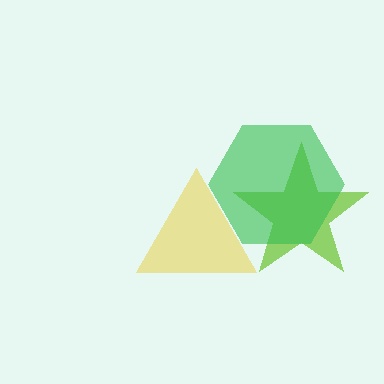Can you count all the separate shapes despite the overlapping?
Yes, there are 3 separate shapes.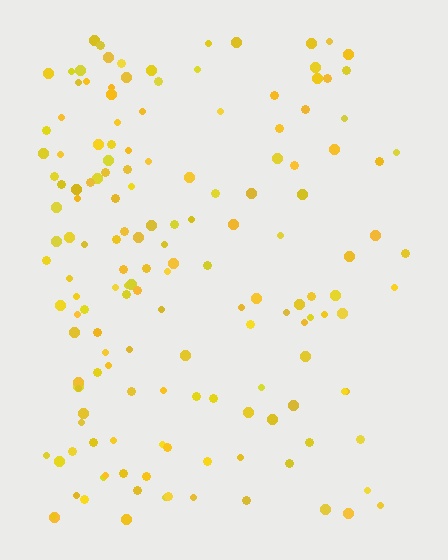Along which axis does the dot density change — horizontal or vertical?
Horizontal.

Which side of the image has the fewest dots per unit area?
The right.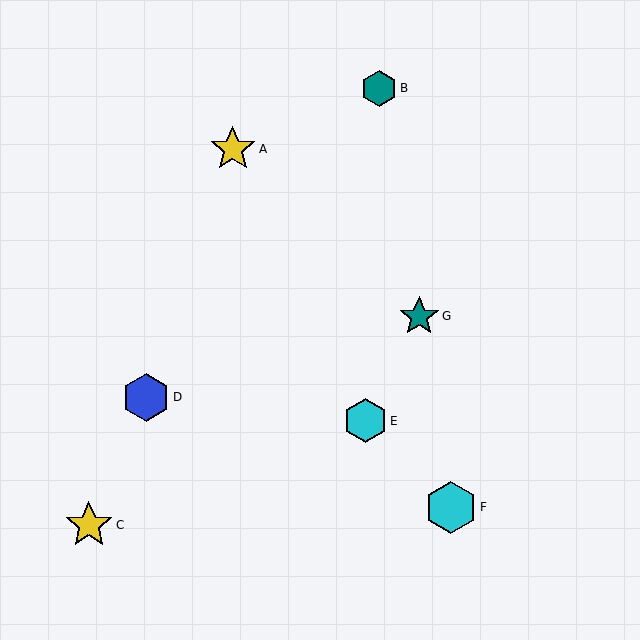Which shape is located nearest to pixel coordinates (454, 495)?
The cyan hexagon (labeled F) at (451, 507) is nearest to that location.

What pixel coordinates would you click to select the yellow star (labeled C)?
Click at (89, 525) to select the yellow star C.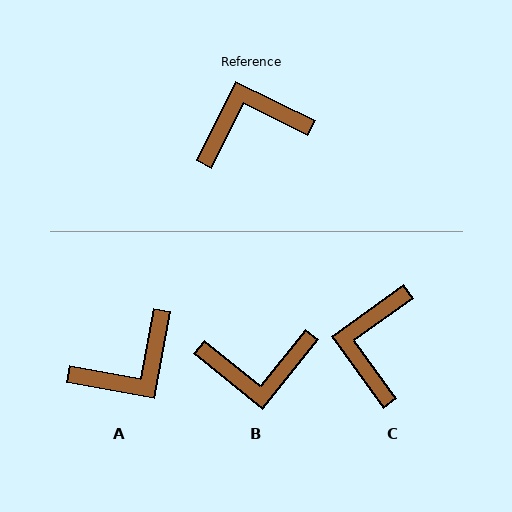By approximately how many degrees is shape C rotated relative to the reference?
Approximately 62 degrees counter-clockwise.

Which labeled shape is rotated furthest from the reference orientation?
B, about 167 degrees away.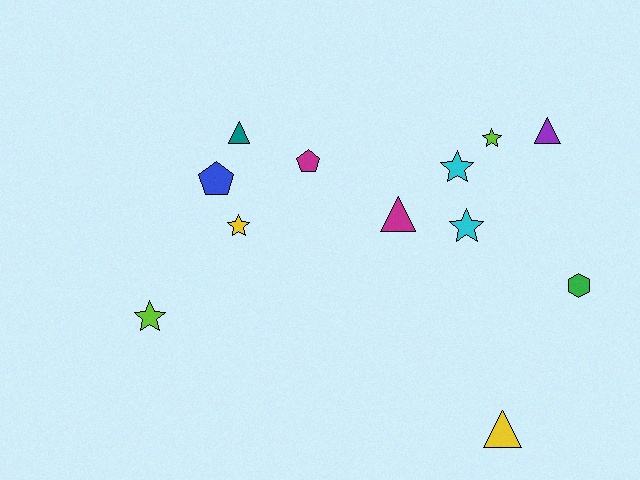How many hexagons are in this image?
There is 1 hexagon.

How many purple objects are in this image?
There is 1 purple object.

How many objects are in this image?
There are 12 objects.